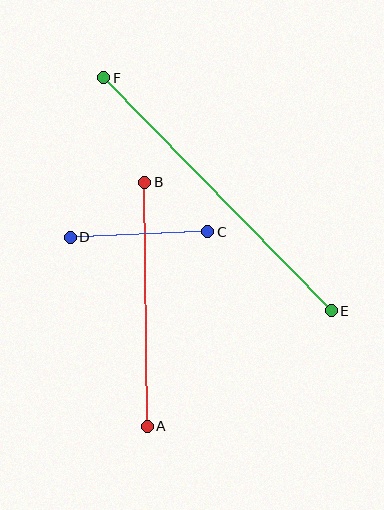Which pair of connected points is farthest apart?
Points E and F are farthest apart.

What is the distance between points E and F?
The distance is approximately 326 pixels.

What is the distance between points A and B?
The distance is approximately 244 pixels.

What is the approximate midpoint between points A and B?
The midpoint is at approximately (146, 304) pixels.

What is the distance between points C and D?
The distance is approximately 137 pixels.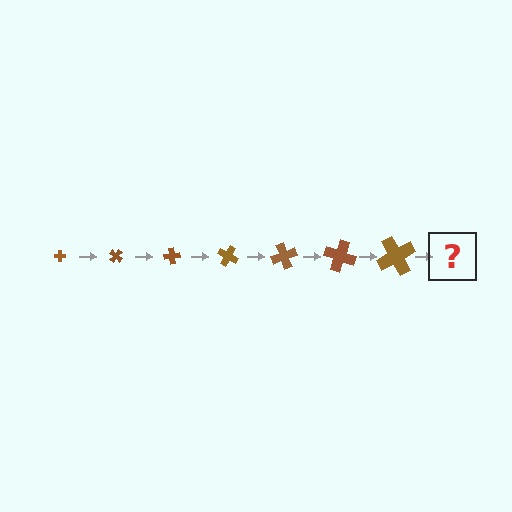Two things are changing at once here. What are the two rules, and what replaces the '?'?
The two rules are that the cross grows larger each step and it rotates 40 degrees each step. The '?' should be a cross, larger than the previous one and rotated 280 degrees from the start.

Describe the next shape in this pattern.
It should be a cross, larger than the previous one and rotated 280 degrees from the start.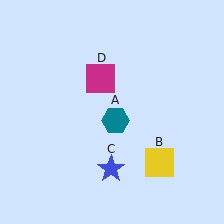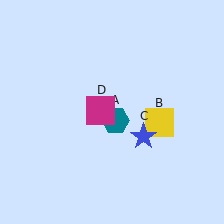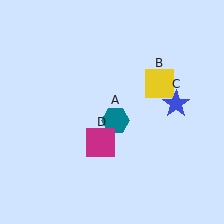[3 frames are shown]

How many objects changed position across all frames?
3 objects changed position: yellow square (object B), blue star (object C), magenta square (object D).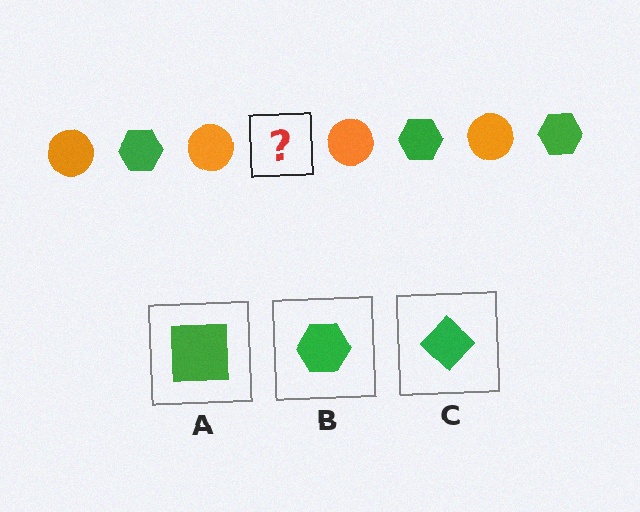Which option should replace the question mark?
Option B.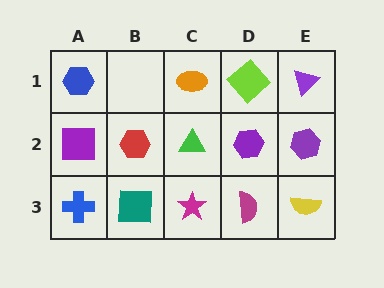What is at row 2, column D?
A purple hexagon.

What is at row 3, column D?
A magenta semicircle.